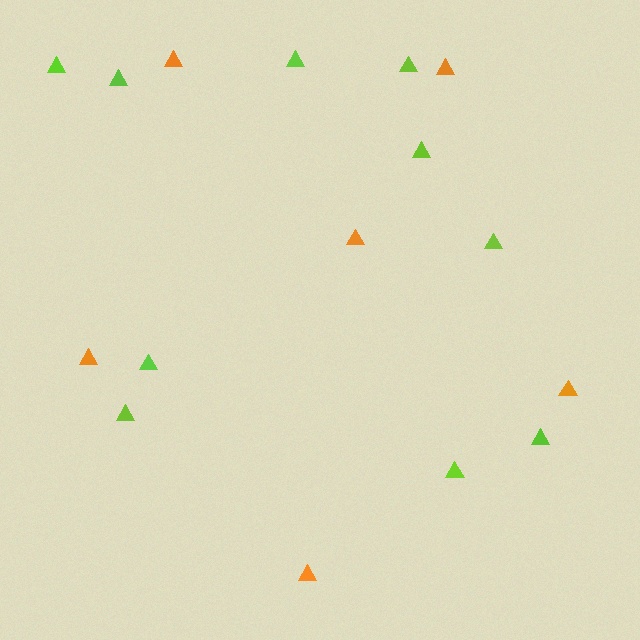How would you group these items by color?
There are 2 groups: one group of lime triangles (10) and one group of orange triangles (6).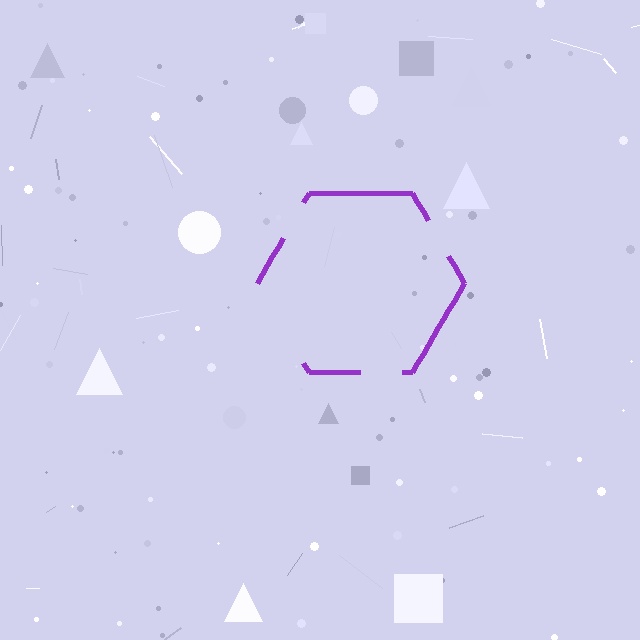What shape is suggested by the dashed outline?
The dashed outline suggests a hexagon.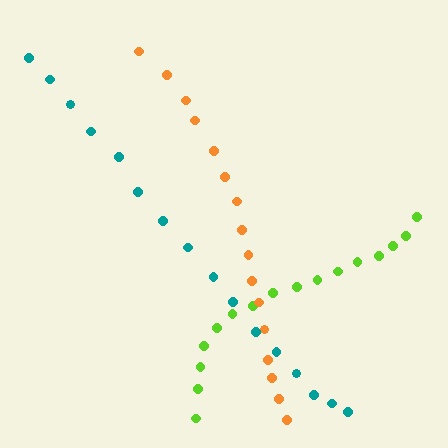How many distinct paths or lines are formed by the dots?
There are 3 distinct paths.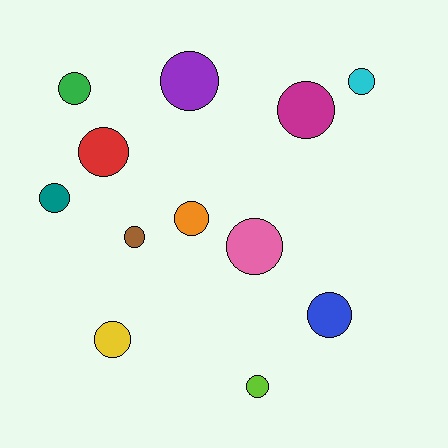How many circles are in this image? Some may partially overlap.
There are 12 circles.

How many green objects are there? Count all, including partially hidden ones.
There is 1 green object.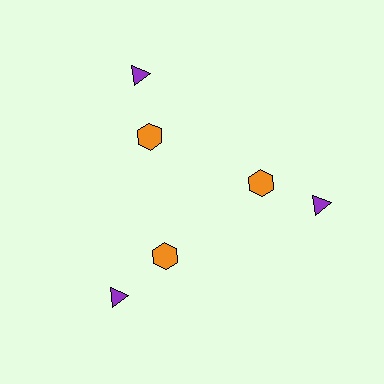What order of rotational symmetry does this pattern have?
This pattern has 3-fold rotational symmetry.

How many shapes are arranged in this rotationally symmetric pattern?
There are 6 shapes, arranged in 3 groups of 2.